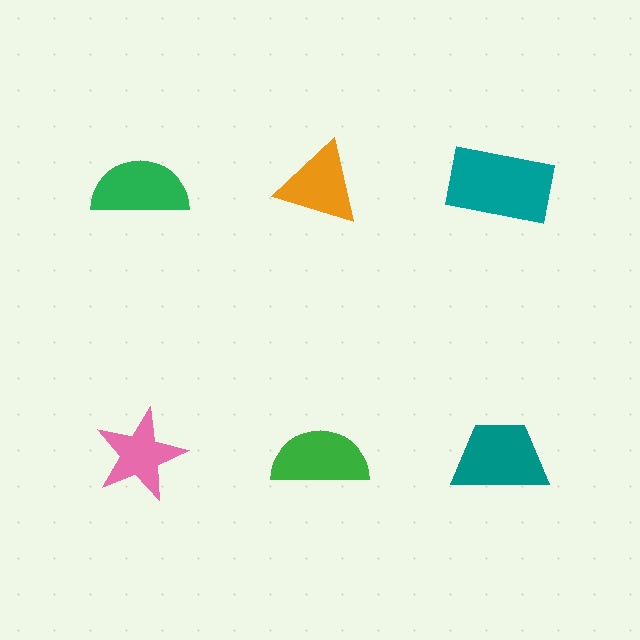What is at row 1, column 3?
A teal rectangle.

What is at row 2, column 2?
A green semicircle.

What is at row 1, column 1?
A green semicircle.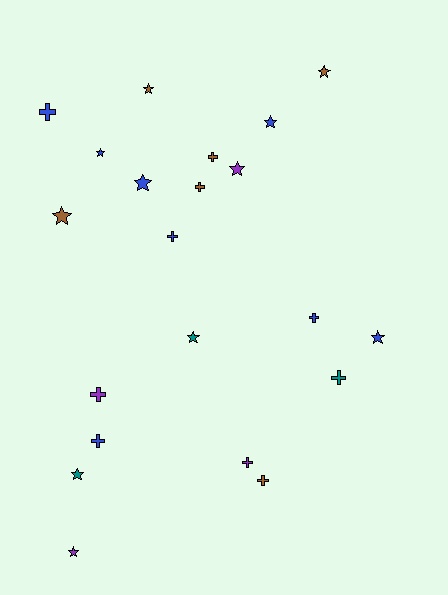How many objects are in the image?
There are 21 objects.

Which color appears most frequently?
Blue, with 8 objects.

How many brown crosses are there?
There are 3 brown crosses.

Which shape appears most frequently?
Star, with 11 objects.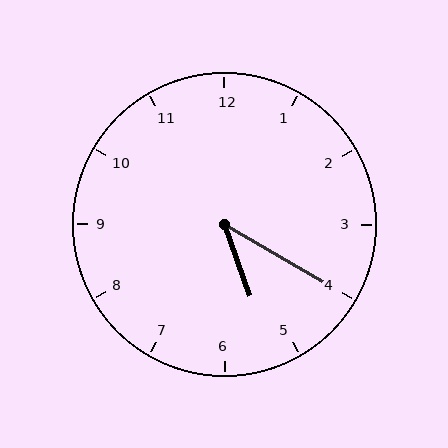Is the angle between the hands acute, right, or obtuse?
It is acute.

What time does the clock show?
5:20.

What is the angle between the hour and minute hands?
Approximately 40 degrees.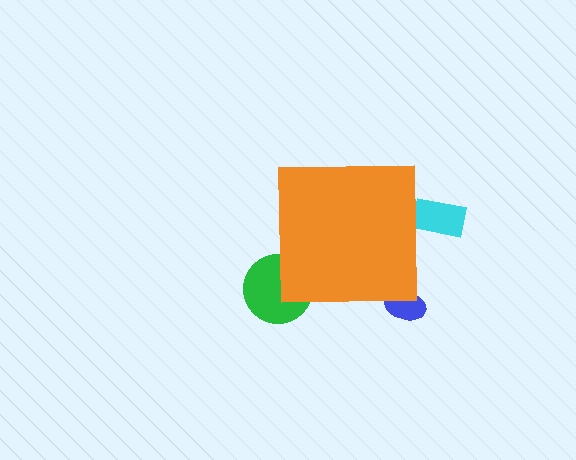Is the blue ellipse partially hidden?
Yes, the blue ellipse is partially hidden behind the orange square.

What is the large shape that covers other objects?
An orange square.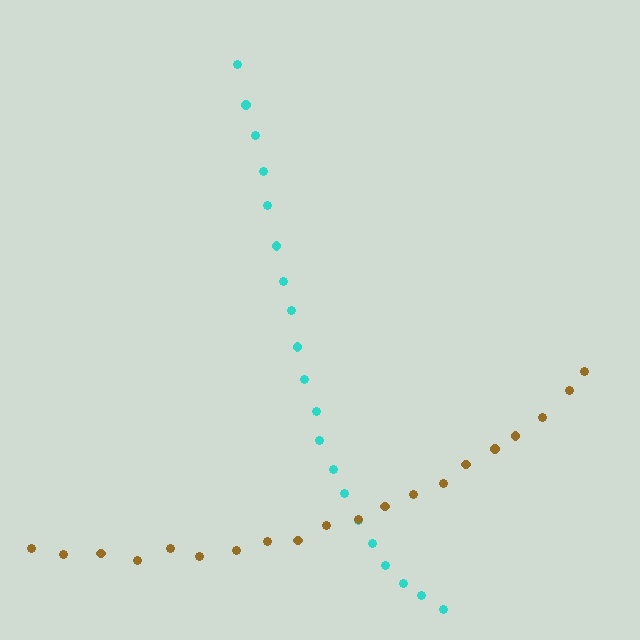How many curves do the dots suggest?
There are 2 distinct paths.